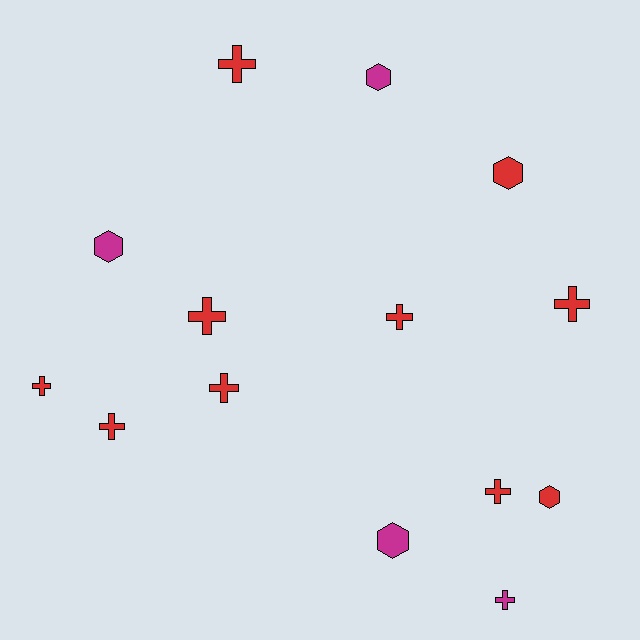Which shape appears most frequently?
Cross, with 9 objects.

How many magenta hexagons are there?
There are 3 magenta hexagons.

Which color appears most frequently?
Red, with 10 objects.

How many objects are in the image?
There are 14 objects.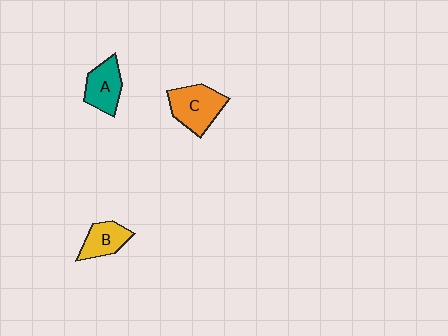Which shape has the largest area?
Shape C (orange).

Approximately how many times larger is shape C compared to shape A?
Approximately 1.3 times.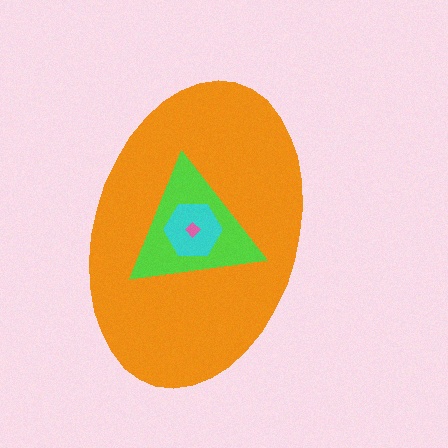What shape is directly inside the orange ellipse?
The lime triangle.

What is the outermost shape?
The orange ellipse.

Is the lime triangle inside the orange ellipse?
Yes.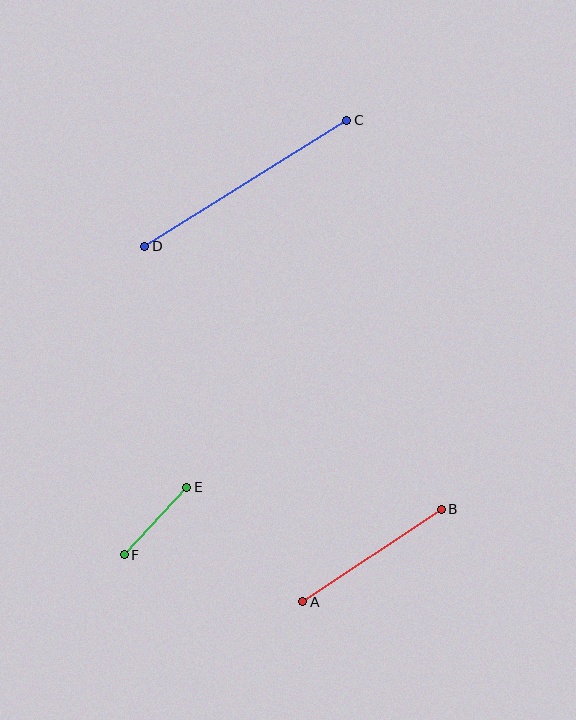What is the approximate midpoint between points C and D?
The midpoint is at approximately (246, 183) pixels.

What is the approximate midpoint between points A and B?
The midpoint is at approximately (372, 555) pixels.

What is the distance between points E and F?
The distance is approximately 92 pixels.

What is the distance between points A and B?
The distance is approximately 167 pixels.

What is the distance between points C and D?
The distance is approximately 238 pixels.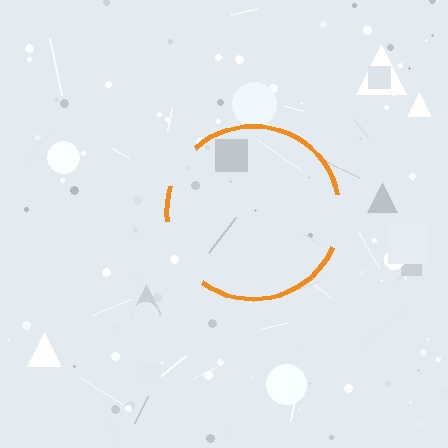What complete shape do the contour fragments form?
The contour fragments form a circle.